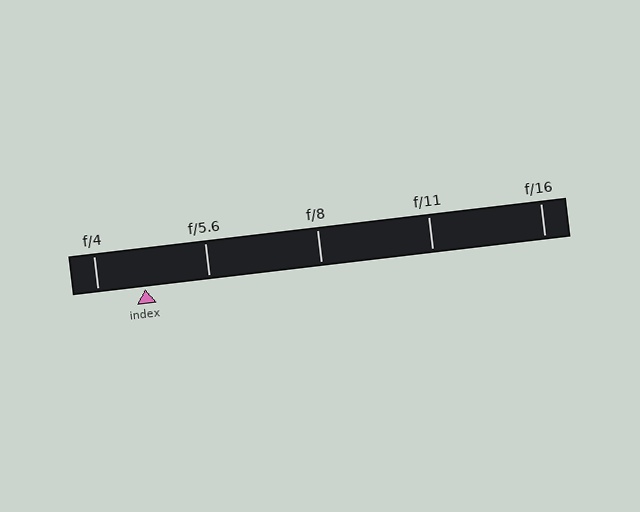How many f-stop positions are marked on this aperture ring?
There are 5 f-stop positions marked.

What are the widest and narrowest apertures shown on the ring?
The widest aperture shown is f/4 and the narrowest is f/16.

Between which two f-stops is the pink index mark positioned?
The index mark is between f/4 and f/5.6.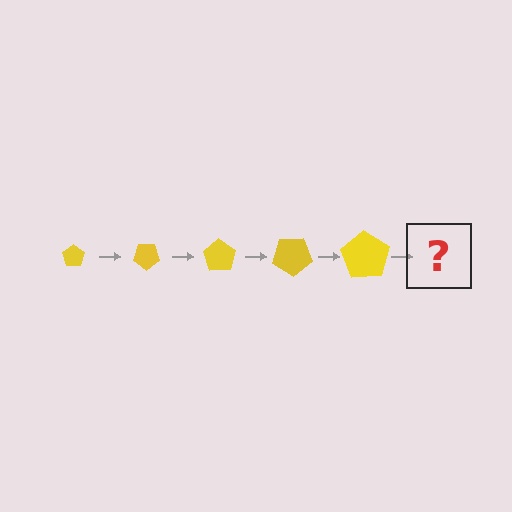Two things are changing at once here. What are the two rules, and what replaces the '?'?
The two rules are that the pentagon grows larger each step and it rotates 35 degrees each step. The '?' should be a pentagon, larger than the previous one and rotated 175 degrees from the start.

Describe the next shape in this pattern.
It should be a pentagon, larger than the previous one and rotated 175 degrees from the start.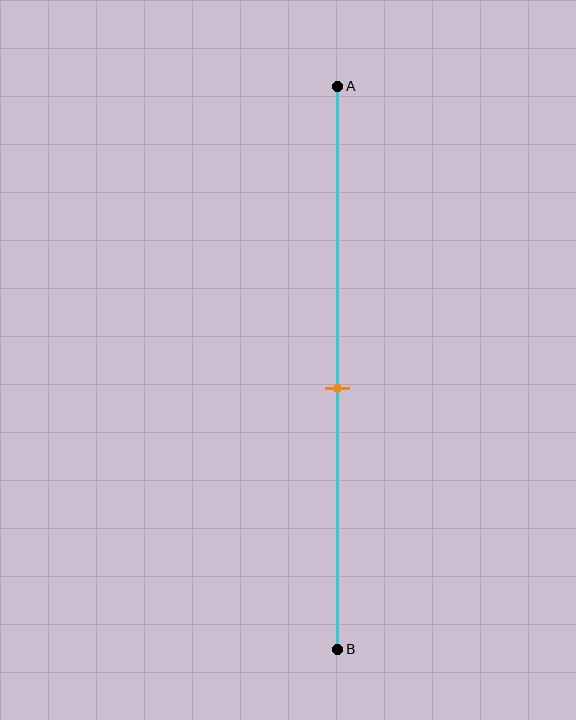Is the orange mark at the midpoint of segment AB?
No, the mark is at about 55% from A, not at the 50% midpoint.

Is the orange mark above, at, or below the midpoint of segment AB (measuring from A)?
The orange mark is below the midpoint of segment AB.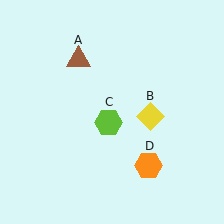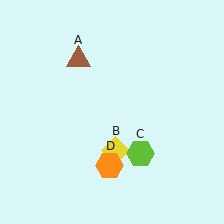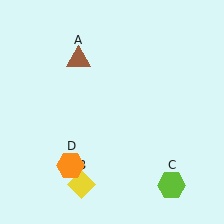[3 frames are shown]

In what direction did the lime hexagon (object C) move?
The lime hexagon (object C) moved down and to the right.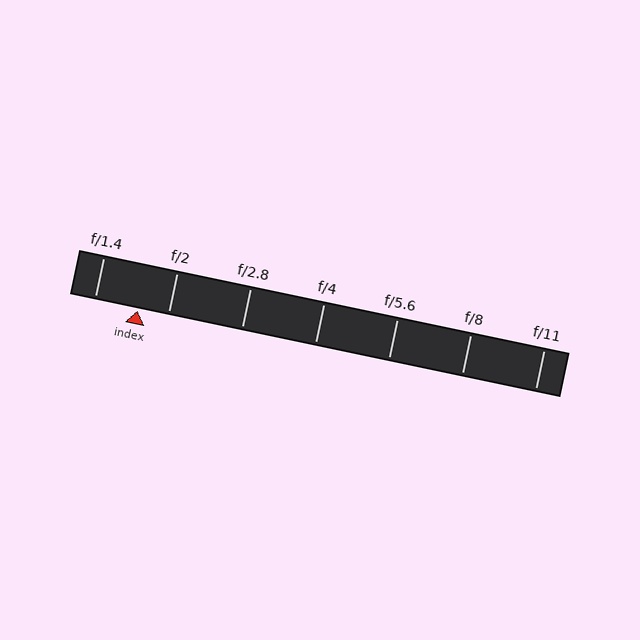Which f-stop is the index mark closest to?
The index mark is closest to f/2.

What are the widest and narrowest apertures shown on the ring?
The widest aperture shown is f/1.4 and the narrowest is f/11.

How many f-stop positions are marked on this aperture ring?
There are 7 f-stop positions marked.